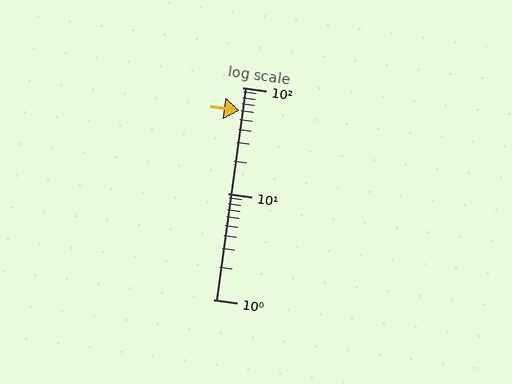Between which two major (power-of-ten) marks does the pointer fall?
The pointer is between 10 and 100.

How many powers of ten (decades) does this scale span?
The scale spans 2 decades, from 1 to 100.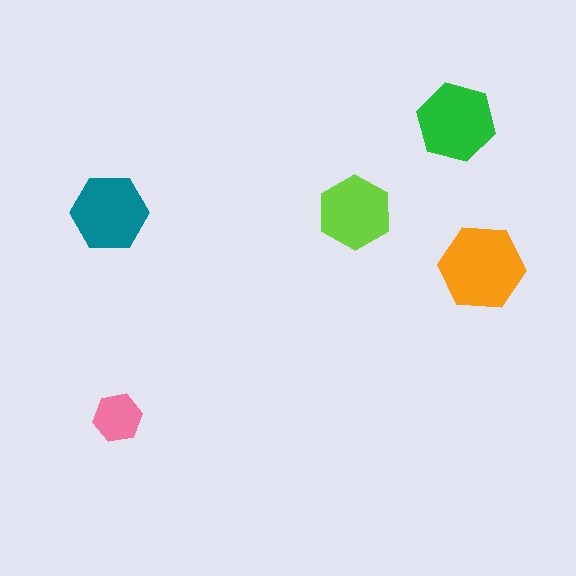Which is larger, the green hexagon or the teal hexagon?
The green one.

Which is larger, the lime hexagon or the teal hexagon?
The teal one.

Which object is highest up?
The green hexagon is topmost.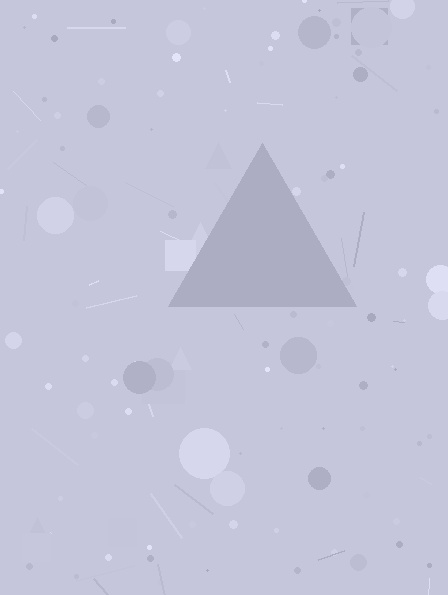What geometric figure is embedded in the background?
A triangle is embedded in the background.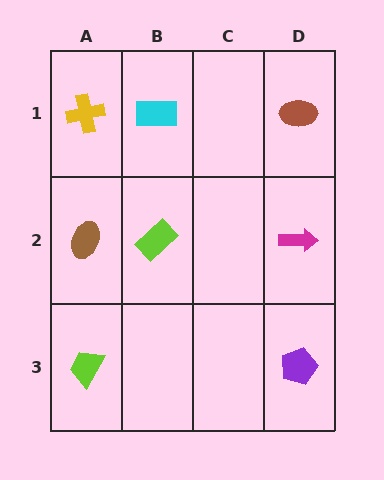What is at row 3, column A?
A lime trapezoid.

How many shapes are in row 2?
3 shapes.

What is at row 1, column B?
A cyan rectangle.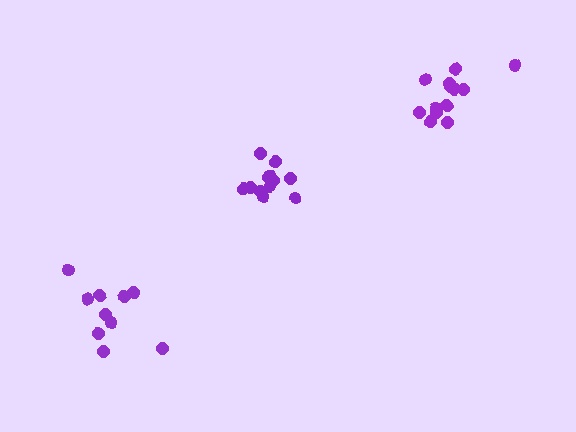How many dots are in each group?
Group 1: 12 dots, Group 2: 10 dots, Group 3: 13 dots (35 total).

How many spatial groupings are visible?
There are 3 spatial groupings.